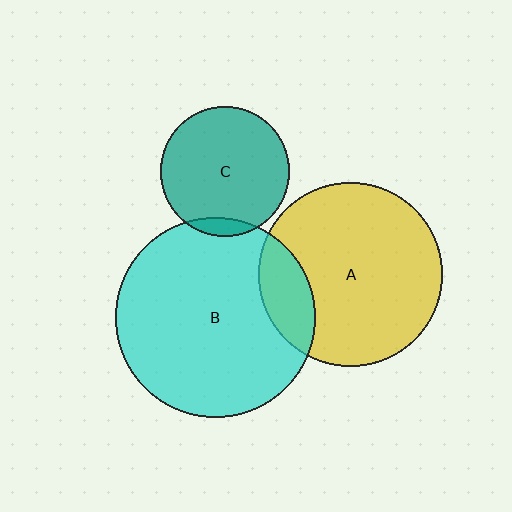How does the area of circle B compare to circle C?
Approximately 2.4 times.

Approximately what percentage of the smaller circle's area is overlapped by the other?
Approximately 5%.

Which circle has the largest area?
Circle B (cyan).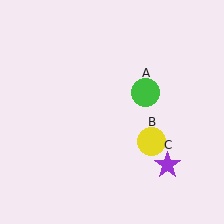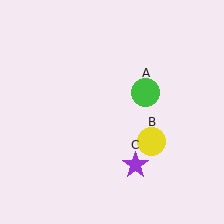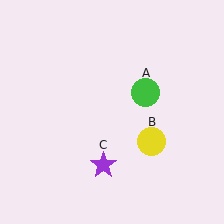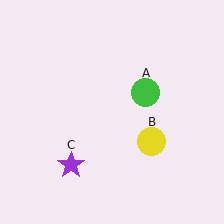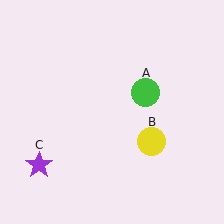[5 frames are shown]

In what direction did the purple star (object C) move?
The purple star (object C) moved left.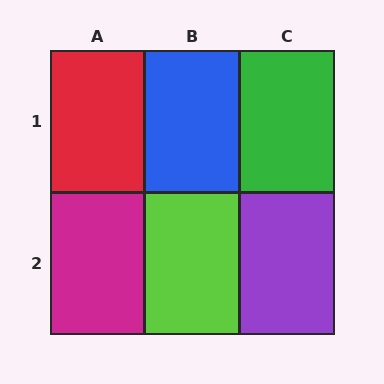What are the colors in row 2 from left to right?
Magenta, lime, purple.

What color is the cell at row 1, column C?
Green.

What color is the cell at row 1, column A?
Red.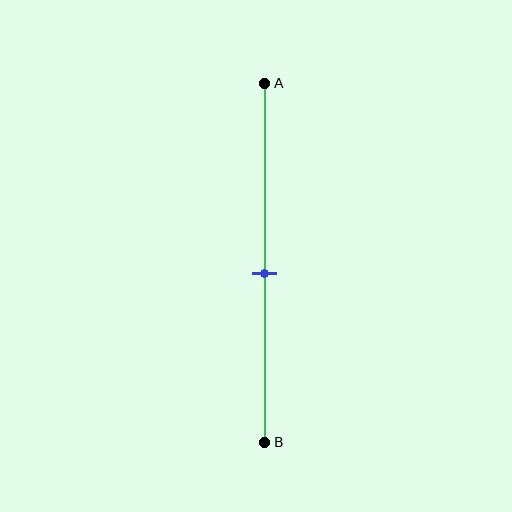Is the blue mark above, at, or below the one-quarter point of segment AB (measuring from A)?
The blue mark is below the one-quarter point of segment AB.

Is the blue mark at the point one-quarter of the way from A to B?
No, the mark is at about 55% from A, not at the 25% one-quarter point.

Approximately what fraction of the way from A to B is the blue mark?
The blue mark is approximately 55% of the way from A to B.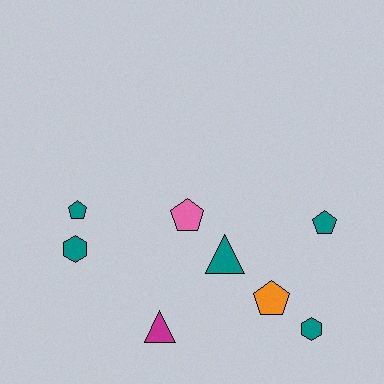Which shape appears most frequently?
Pentagon, with 4 objects.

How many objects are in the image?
There are 8 objects.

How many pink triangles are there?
There are no pink triangles.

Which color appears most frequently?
Teal, with 5 objects.